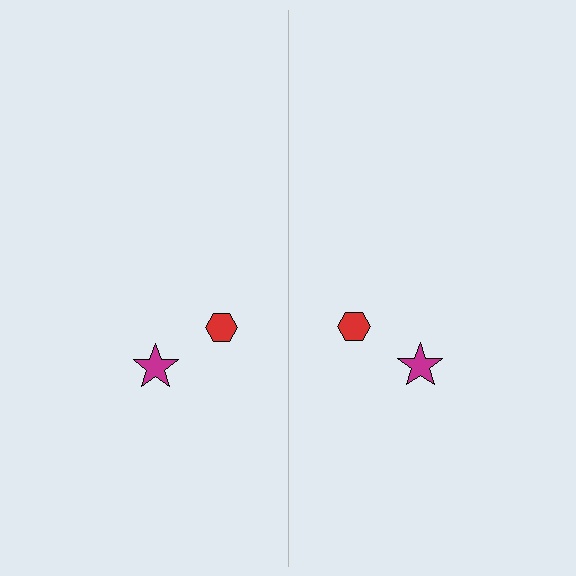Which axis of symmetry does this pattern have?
The pattern has a vertical axis of symmetry running through the center of the image.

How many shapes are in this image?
There are 4 shapes in this image.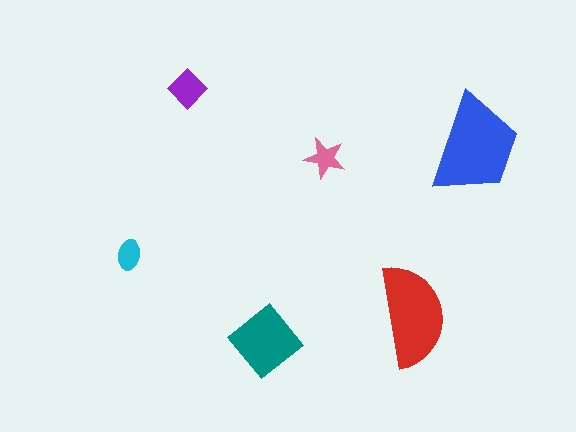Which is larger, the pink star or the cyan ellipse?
The pink star.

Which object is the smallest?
The cyan ellipse.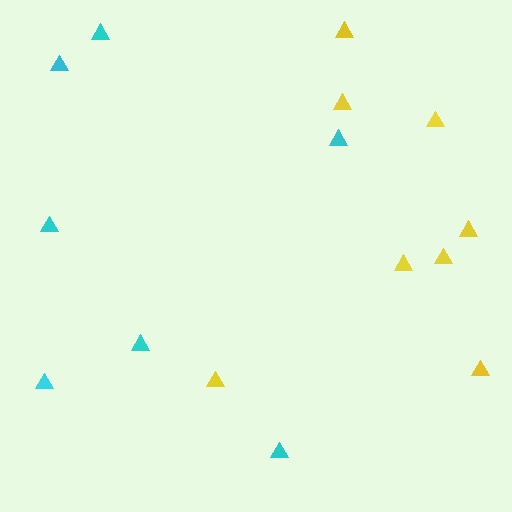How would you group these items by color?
There are 2 groups: one group of cyan triangles (7) and one group of yellow triangles (8).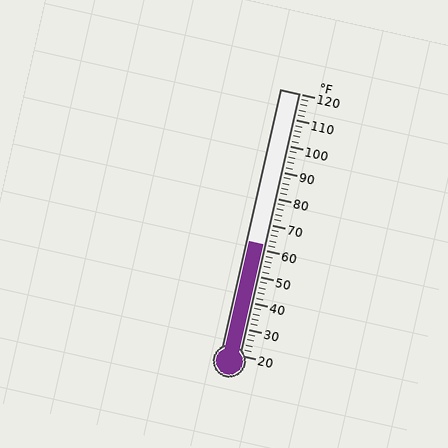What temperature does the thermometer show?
The thermometer shows approximately 62°F.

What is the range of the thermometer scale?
The thermometer scale ranges from 20°F to 120°F.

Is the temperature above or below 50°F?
The temperature is above 50°F.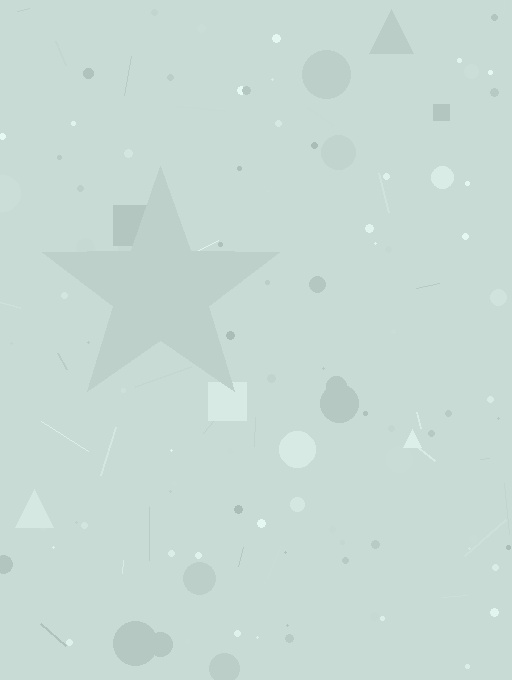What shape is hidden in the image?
A star is hidden in the image.